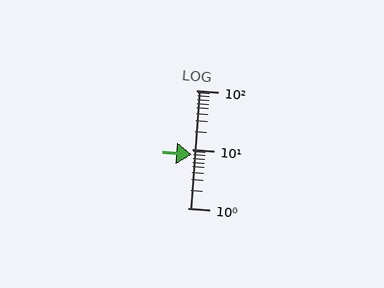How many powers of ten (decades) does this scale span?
The scale spans 2 decades, from 1 to 100.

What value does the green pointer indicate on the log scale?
The pointer indicates approximately 8.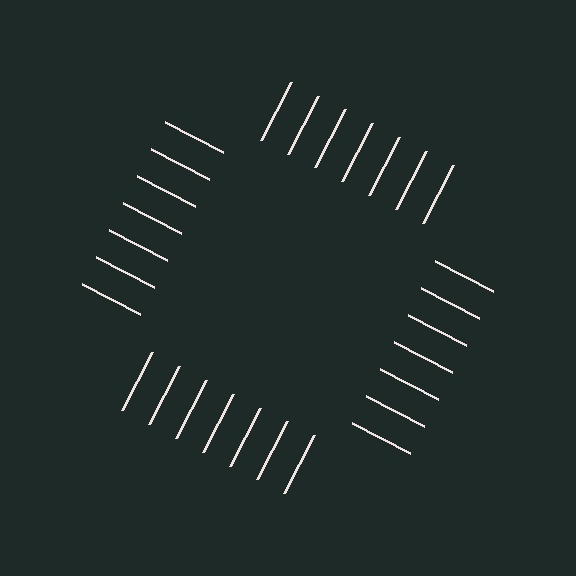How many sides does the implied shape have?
4 sides — the line-ends trace a square.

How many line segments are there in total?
28 — 7 along each of the 4 edges.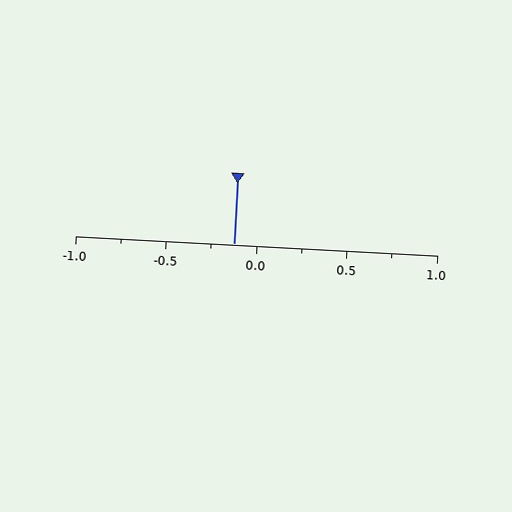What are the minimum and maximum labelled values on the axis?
The axis runs from -1.0 to 1.0.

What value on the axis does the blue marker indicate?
The marker indicates approximately -0.12.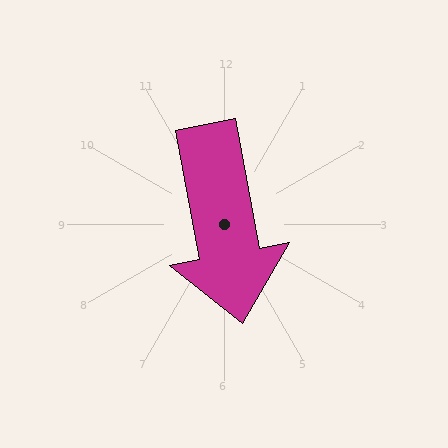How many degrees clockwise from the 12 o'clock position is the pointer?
Approximately 169 degrees.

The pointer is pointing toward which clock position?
Roughly 6 o'clock.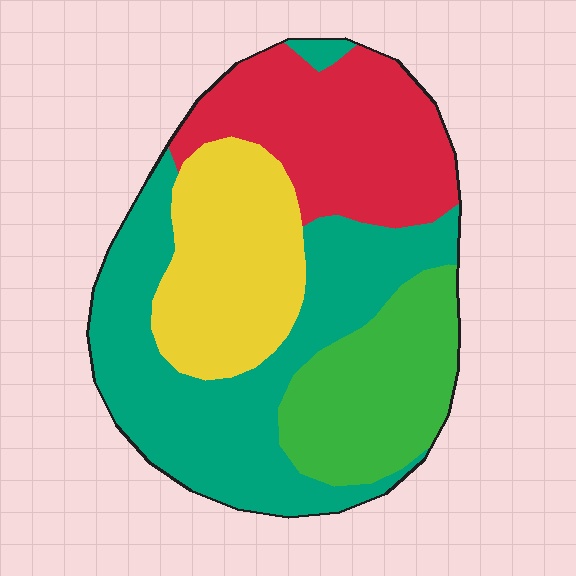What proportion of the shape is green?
Green takes up less than a quarter of the shape.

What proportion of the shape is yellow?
Yellow covers about 20% of the shape.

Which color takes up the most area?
Teal, at roughly 35%.